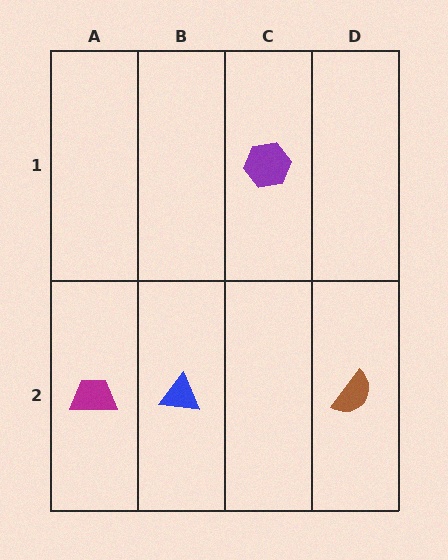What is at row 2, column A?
A magenta trapezoid.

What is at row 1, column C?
A purple hexagon.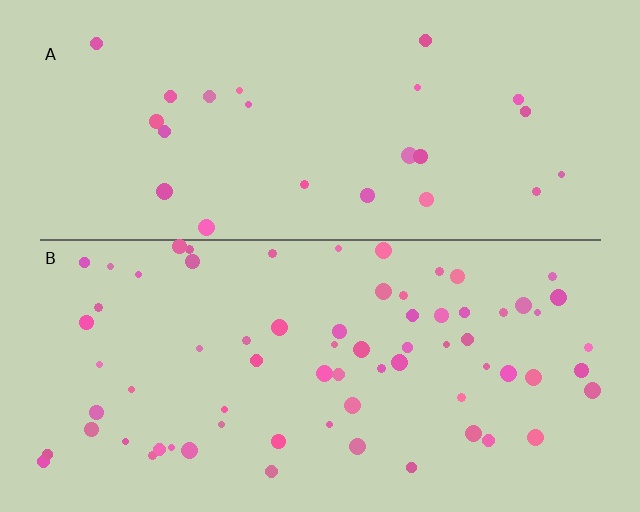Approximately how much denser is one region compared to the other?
Approximately 2.8× — region B over region A.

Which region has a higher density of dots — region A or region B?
B (the bottom).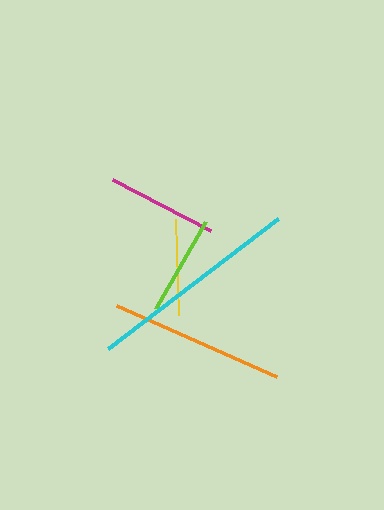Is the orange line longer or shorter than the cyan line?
The cyan line is longer than the orange line.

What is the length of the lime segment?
The lime segment is approximately 100 pixels long.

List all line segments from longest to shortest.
From longest to shortest: cyan, orange, magenta, lime, yellow.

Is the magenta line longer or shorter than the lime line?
The magenta line is longer than the lime line.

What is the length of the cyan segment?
The cyan segment is approximately 214 pixels long.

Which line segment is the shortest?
The yellow line is the shortest at approximately 97 pixels.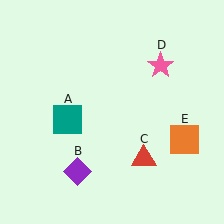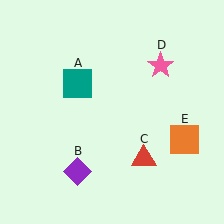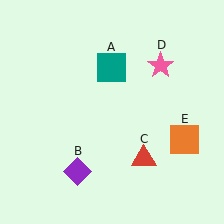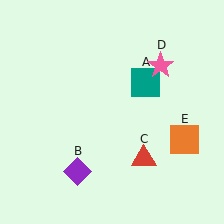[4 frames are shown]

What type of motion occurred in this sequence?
The teal square (object A) rotated clockwise around the center of the scene.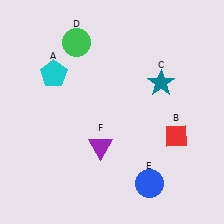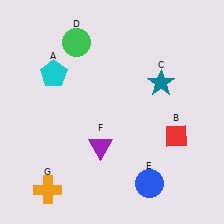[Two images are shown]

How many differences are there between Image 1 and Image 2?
There is 1 difference between the two images.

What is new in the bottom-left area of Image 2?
An orange cross (G) was added in the bottom-left area of Image 2.